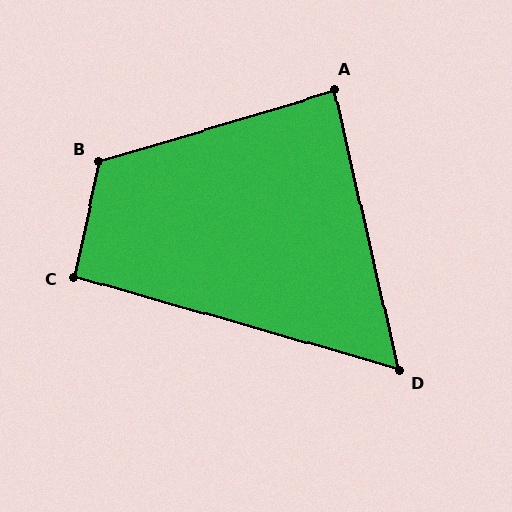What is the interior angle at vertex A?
Approximately 86 degrees (approximately right).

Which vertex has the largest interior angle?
B, at approximately 119 degrees.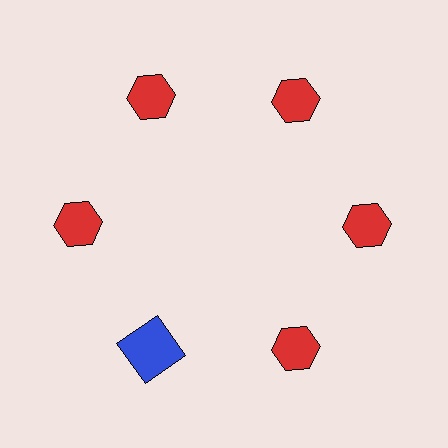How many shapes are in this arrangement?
There are 6 shapes arranged in a ring pattern.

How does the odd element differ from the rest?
It differs in both color (blue instead of red) and shape (square instead of hexagon).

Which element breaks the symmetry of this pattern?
The blue square at roughly the 7 o'clock position breaks the symmetry. All other shapes are red hexagons.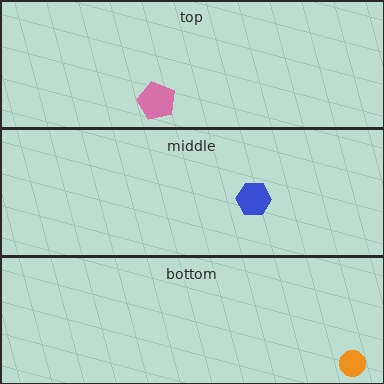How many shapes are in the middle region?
1.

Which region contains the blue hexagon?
The middle region.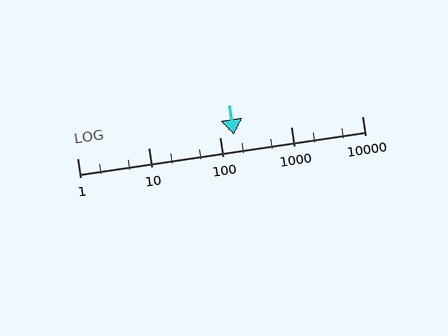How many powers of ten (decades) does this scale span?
The scale spans 4 decades, from 1 to 10000.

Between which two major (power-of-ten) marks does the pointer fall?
The pointer is between 100 and 1000.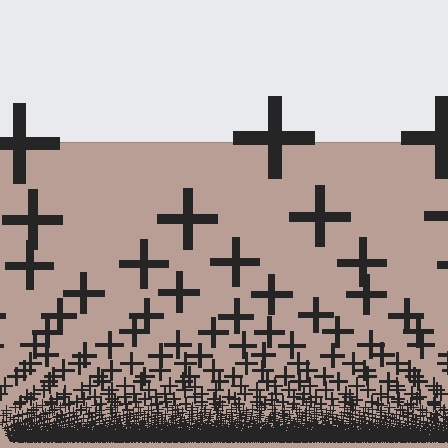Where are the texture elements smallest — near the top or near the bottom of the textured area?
Near the bottom.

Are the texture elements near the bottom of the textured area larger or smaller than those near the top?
Smaller. The gradient is inverted — elements near the bottom are smaller and denser.